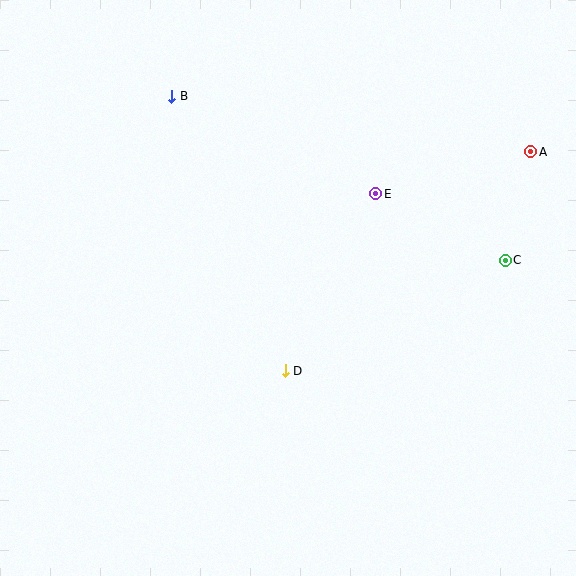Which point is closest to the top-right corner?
Point A is closest to the top-right corner.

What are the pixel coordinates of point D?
Point D is at (285, 371).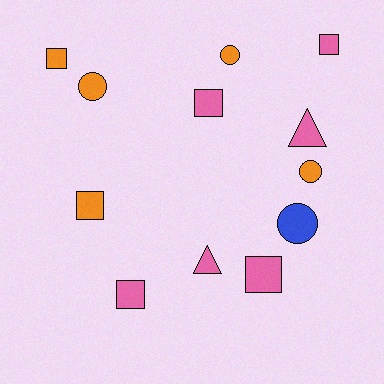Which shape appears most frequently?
Square, with 6 objects.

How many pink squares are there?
There are 4 pink squares.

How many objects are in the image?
There are 12 objects.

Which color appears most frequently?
Pink, with 6 objects.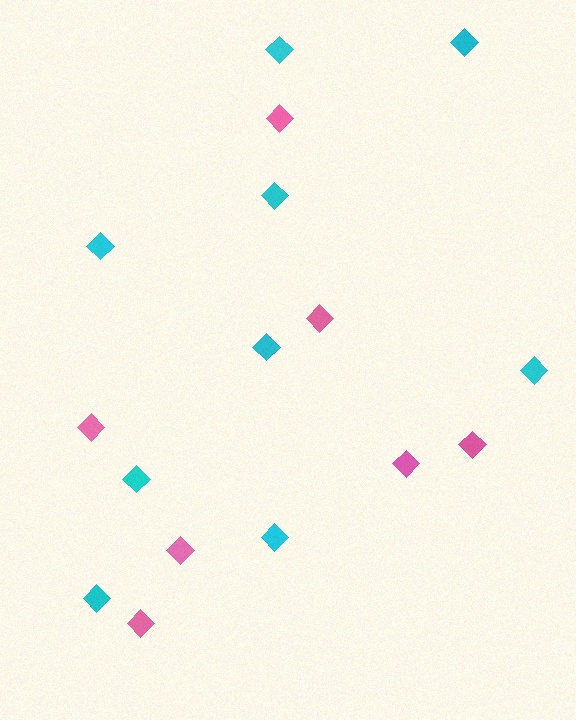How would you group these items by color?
There are 2 groups: one group of pink diamonds (7) and one group of cyan diamonds (9).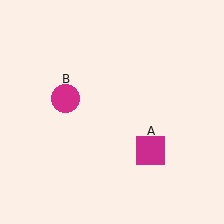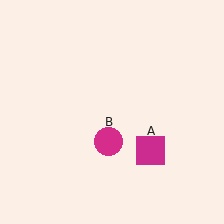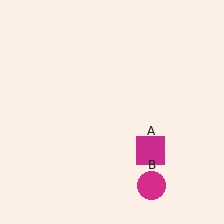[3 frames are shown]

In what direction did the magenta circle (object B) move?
The magenta circle (object B) moved down and to the right.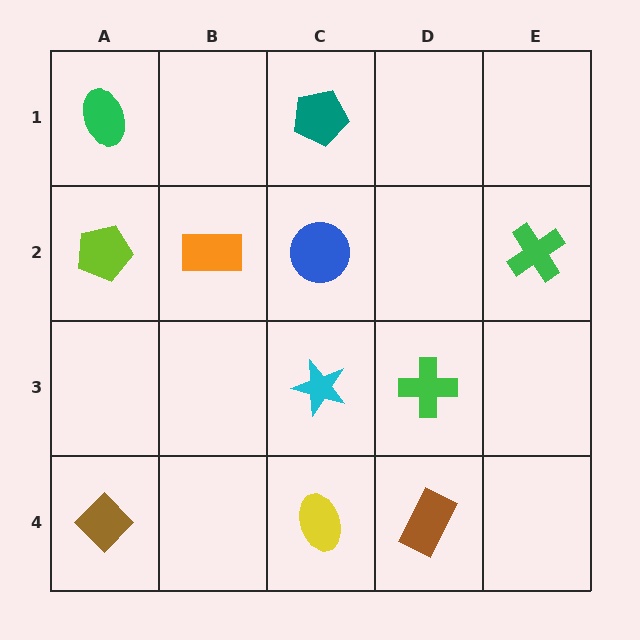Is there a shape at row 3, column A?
No, that cell is empty.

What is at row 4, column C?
A yellow ellipse.